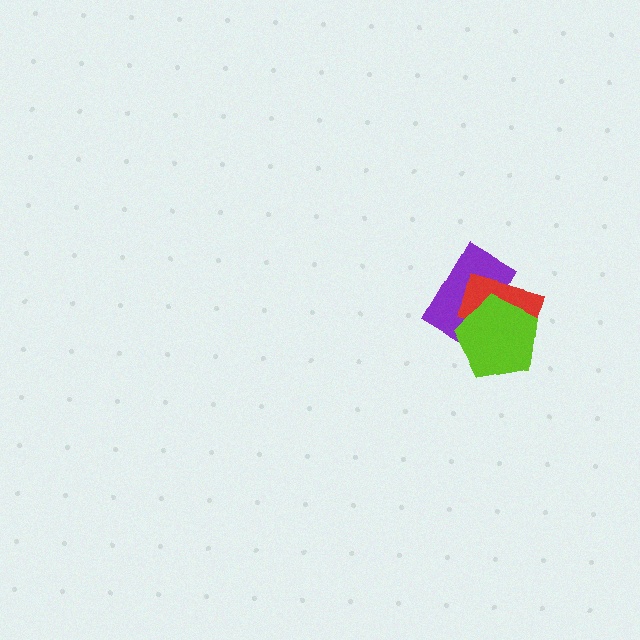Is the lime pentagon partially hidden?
No, no other shape covers it.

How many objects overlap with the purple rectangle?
2 objects overlap with the purple rectangle.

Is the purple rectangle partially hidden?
Yes, it is partially covered by another shape.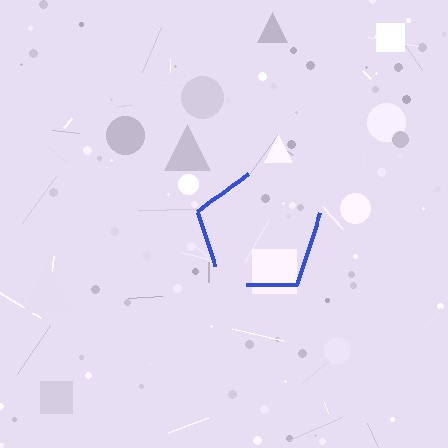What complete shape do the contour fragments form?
The contour fragments form a pentagon.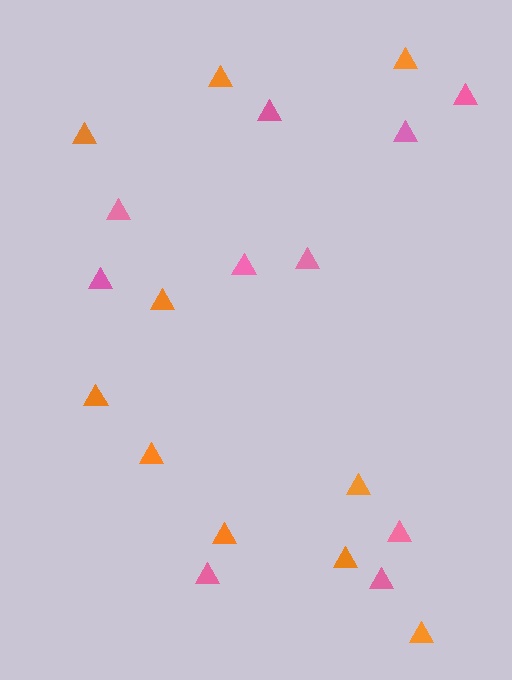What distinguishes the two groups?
There are 2 groups: one group of orange triangles (10) and one group of pink triangles (10).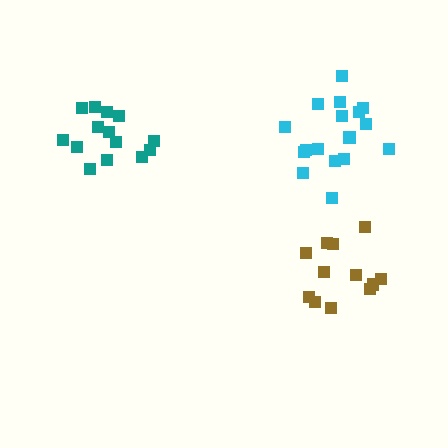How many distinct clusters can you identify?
There are 3 distinct clusters.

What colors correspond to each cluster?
The clusters are colored: teal, brown, cyan.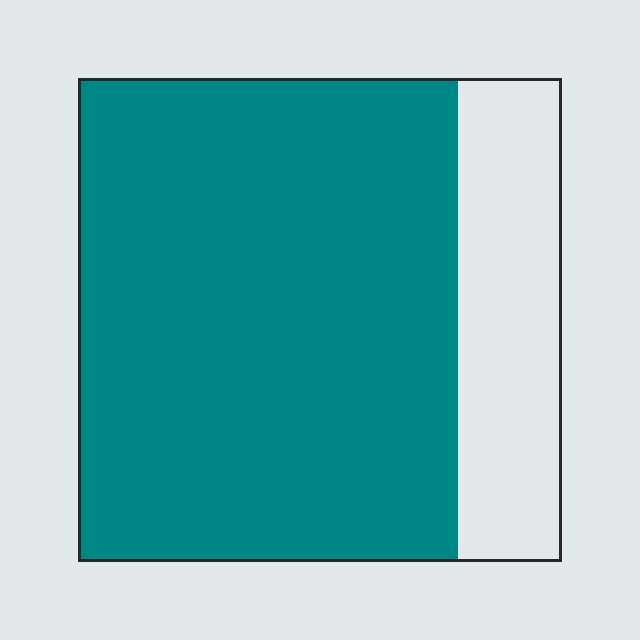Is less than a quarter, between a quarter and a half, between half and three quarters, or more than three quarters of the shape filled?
More than three quarters.